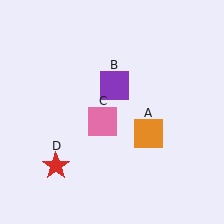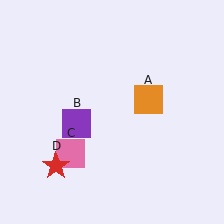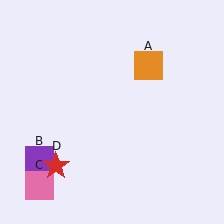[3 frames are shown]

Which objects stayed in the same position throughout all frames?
Red star (object D) remained stationary.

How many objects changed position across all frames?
3 objects changed position: orange square (object A), purple square (object B), pink square (object C).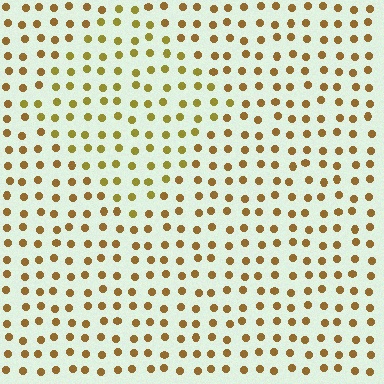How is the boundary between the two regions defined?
The boundary is defined purely by a slight shift in hue (about 21 degrees). Spacing, size, and orientation are identical on both sides.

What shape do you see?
I see a diamond.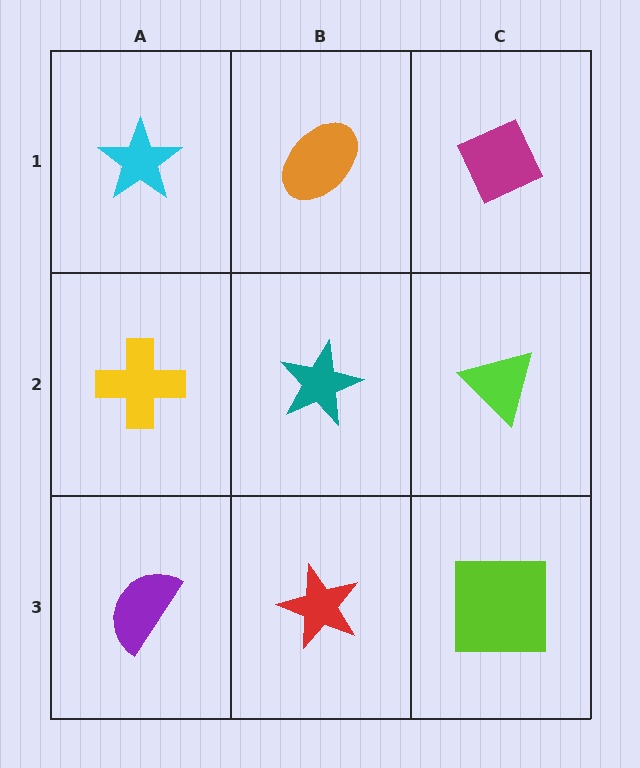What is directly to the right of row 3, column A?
A red star.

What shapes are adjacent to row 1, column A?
A yellow cross (row 2, column A), an orange ellipse (row 1, column B).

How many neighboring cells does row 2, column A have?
3.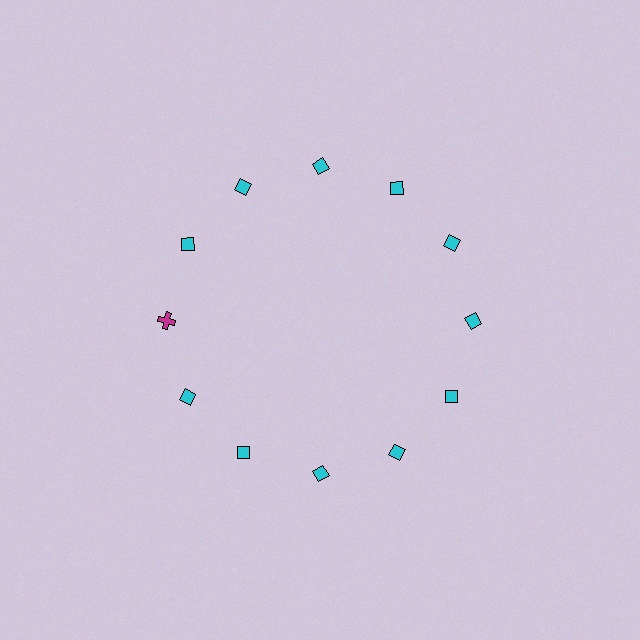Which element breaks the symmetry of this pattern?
The magenta cross at roughly the 9 o'clock position breaks the symmetry. All other shapes are cyan diamonds.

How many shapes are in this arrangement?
There are 12 shapes arranged in a ring pattern.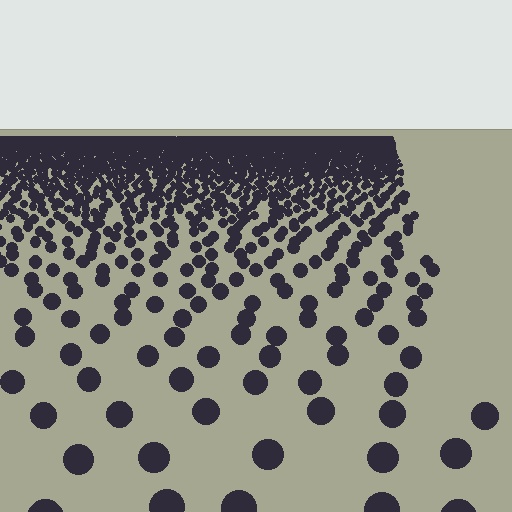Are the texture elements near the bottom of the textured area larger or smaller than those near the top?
Larger. Near the bottom, elements are closer to the viewer and appear at a bigger on-screen size.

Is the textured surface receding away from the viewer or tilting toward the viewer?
The surface is receding away from the viewer. Texture elements get smaller and denser toward the top.